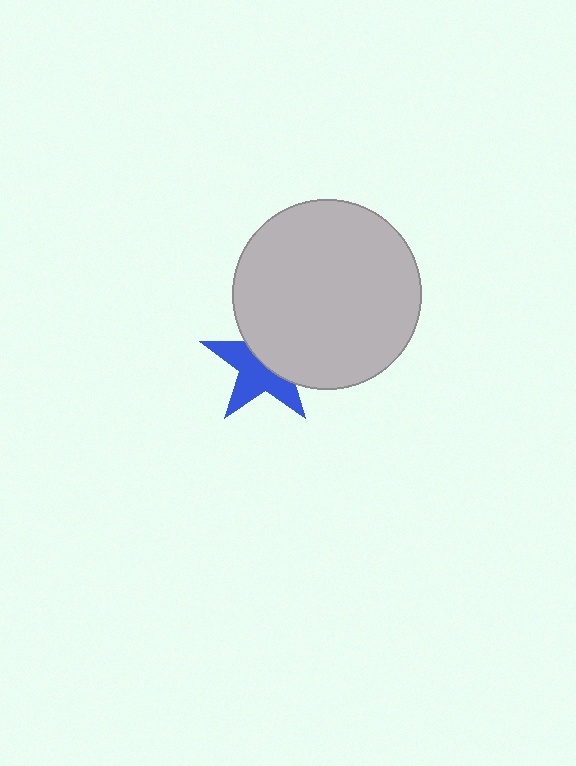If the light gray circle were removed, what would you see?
You would see the complete blue star.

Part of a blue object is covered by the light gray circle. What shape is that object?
It is a star.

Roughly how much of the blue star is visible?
About half of it is visible (roughly 53%).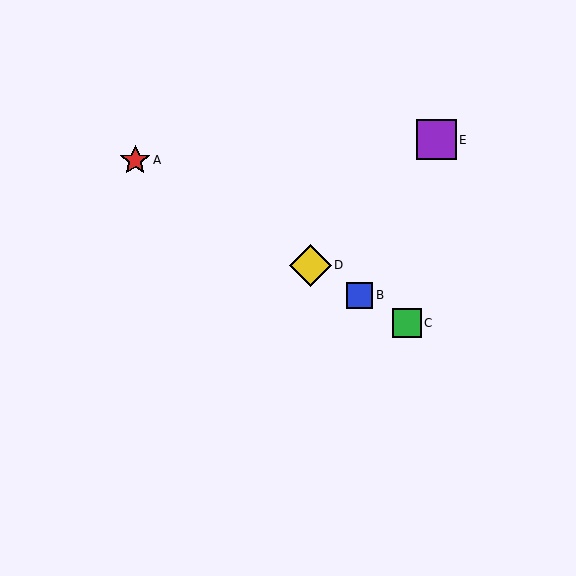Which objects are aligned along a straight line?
Objects A, B, C, D are aligned along a straight line.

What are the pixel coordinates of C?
Object C is at (407, 323).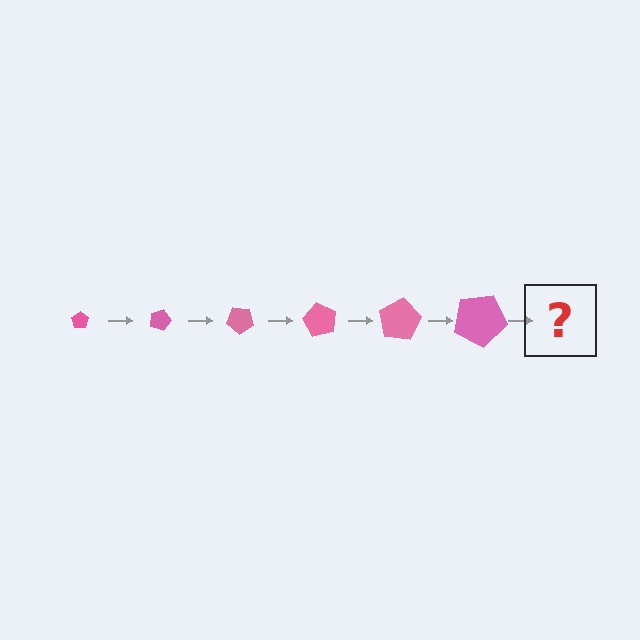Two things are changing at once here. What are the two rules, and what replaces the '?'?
The two rules are that the pentagon grows larger each step and it rotates 20 degrees each step. The '?' should be a pentagon, larger than the previous one and rotated 120 degrees from the start.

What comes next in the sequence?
The next element should be a pentagon, larger than the previous one and rotated 120 degrees from the start.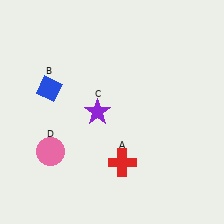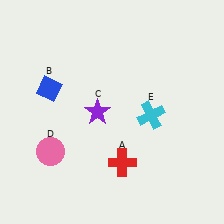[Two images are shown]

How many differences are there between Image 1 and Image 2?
There is 1 difference between the two images.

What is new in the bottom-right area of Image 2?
A cyan cross (E) was added in the bottom-right area of Image 2.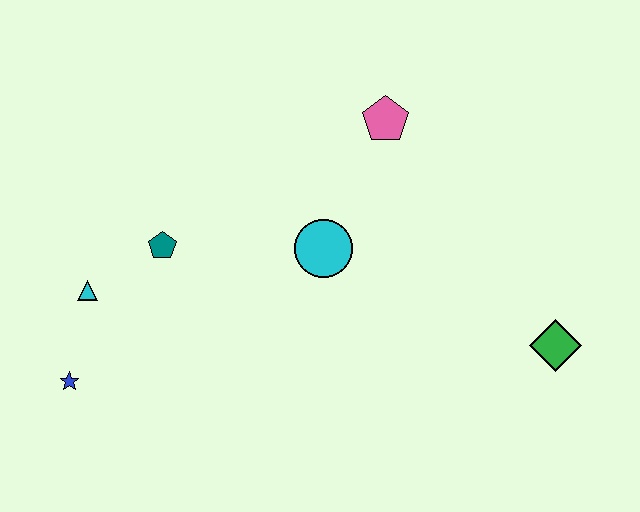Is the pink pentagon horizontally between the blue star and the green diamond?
Yes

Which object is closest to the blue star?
The cyan triangle is closest to the blue star.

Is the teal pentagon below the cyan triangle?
No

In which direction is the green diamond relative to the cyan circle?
The green diamond is to the right of the cyan circle.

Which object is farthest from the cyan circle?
The blue star is farthest from the cyan circle.